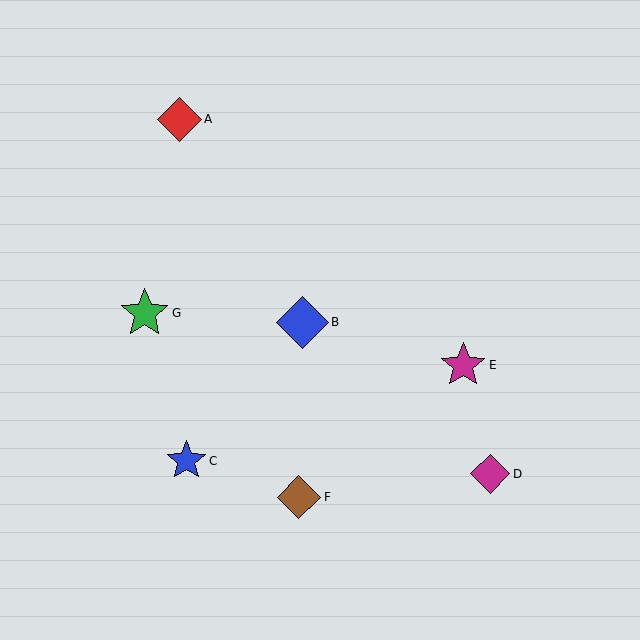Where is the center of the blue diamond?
The center of the blue diamond is at (302, 322).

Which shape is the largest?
The blue diamond (labeled B) is the largest.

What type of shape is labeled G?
Shape G is a green star.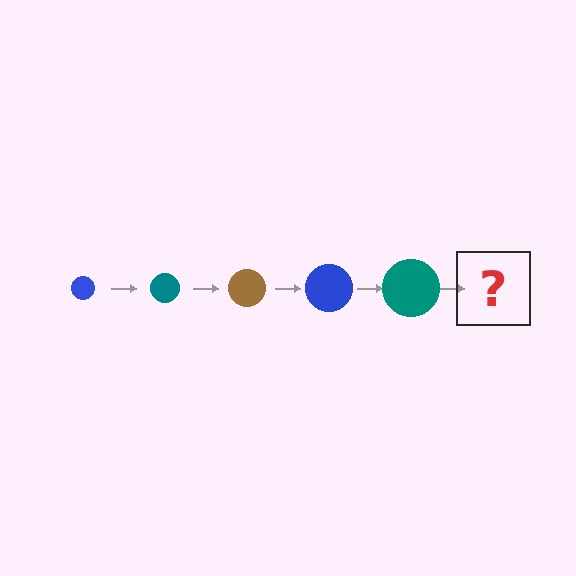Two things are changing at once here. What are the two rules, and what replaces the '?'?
The two rules are that the circle grows larger each step and the color cycles through blue, teal, and brown. The '?' should be a brown circle, larger than the previous one.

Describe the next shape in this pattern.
It should be a brown circle, larger than the previous one.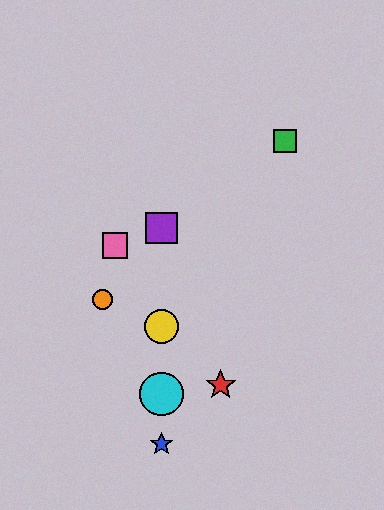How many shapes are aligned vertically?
4 shapes (the blue star, the yellow circle, the purple square, the cyan circle) are aligned vertically.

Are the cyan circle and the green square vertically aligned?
No, the cyan circle is at x≈162 and the green square is at x≈285.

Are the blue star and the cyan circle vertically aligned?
Yes, both are at x≈162.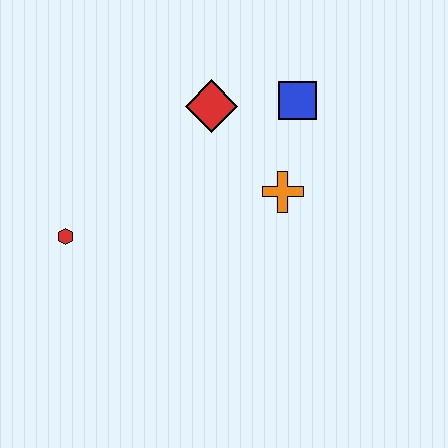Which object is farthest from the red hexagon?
The blue square is farthest from the red hexagon.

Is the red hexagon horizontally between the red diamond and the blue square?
No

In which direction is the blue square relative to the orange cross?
The blue square is above the orange cross.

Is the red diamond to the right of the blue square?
No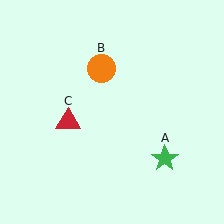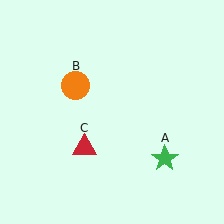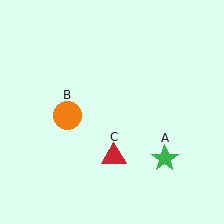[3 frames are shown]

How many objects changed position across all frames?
2 objects changed position: orange circle (object B), red triangle (object C).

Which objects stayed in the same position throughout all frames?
Green star (object A) remained stationary.